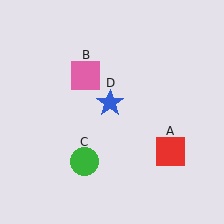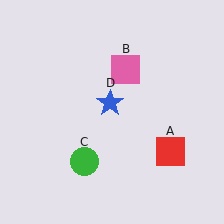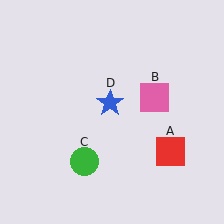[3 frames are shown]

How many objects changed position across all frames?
1 object changed position: pink square (object B).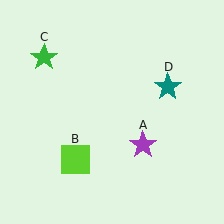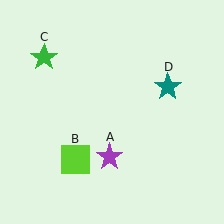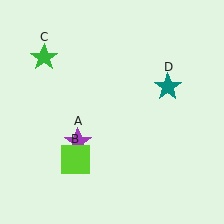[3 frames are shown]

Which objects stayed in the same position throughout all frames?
Lime square (object B) and green star (object C) and teal star (object D) remained stationary.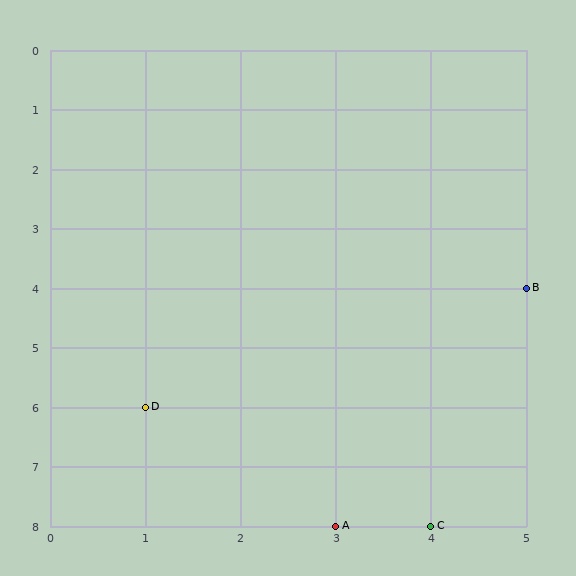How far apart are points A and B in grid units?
Points A and B are 2 columns and 4 rows apart (about 4.5 grid units diagonally).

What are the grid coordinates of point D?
Point D is at grid coordinates (1, 6).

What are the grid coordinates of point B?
Point B is at grid coordinates (5, 4).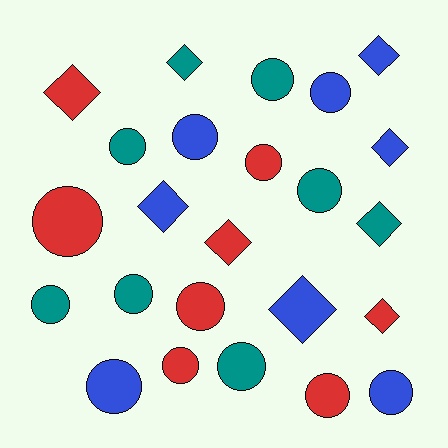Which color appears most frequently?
Red, with 8 objects.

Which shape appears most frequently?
Circle, with 15 objects.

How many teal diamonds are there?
There are 2 teal diamonds.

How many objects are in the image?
There are 24 objects.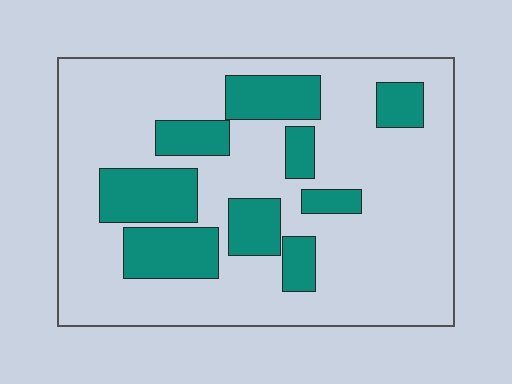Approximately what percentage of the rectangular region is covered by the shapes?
Approximately 25%.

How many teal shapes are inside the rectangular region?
9.